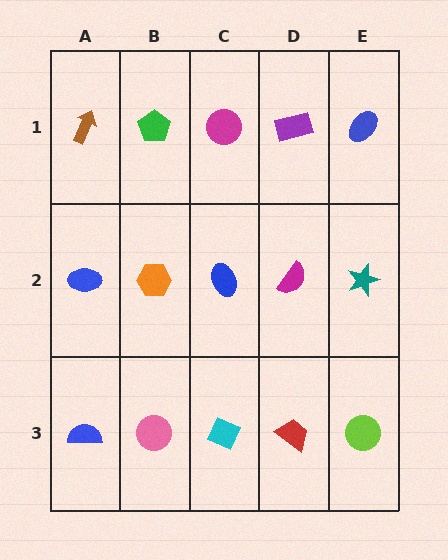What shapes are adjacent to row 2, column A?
A brown arrow (row 1, column A), a blue semicircle (row 3, column A), an orange hexagon (row 2, column B).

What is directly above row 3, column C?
A blue ellipse.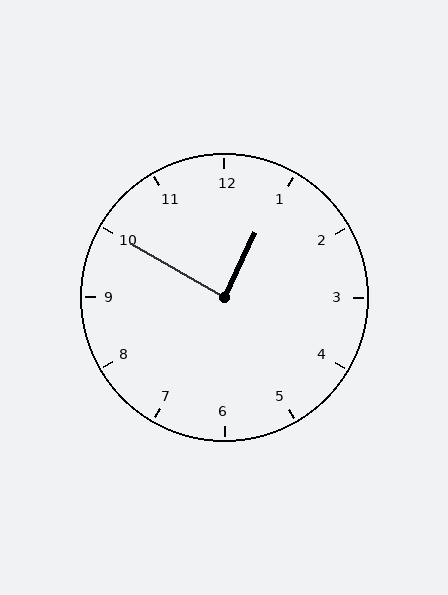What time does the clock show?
12:50.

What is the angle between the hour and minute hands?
Approximately 85 degrees.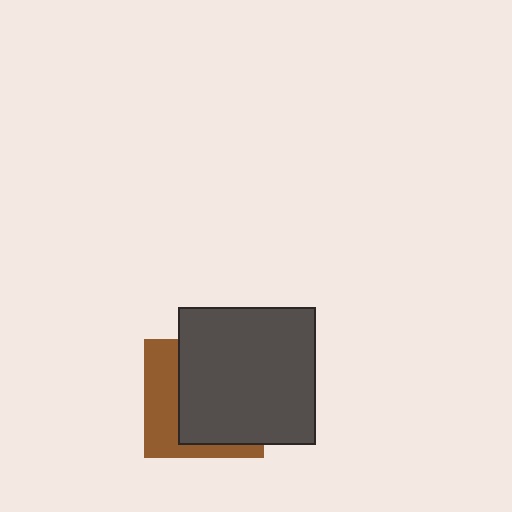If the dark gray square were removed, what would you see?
You would see the complete brown square.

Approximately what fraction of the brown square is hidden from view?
Roughly 64% of the brown square is hidden behind the dark gray square.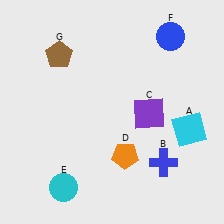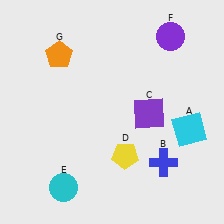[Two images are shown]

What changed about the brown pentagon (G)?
In Image 1, G is brown. In Image 2, it changed to orange.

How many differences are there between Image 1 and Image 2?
There are 3 differences between the two images.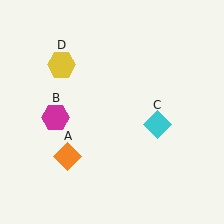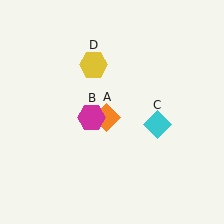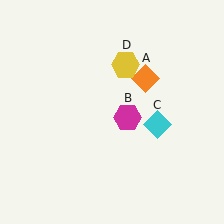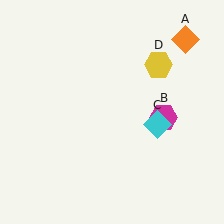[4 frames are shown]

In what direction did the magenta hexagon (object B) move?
The magenta hexagon (object B) moved right.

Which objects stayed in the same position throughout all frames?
Cyan diamond (object C) remained stationary.